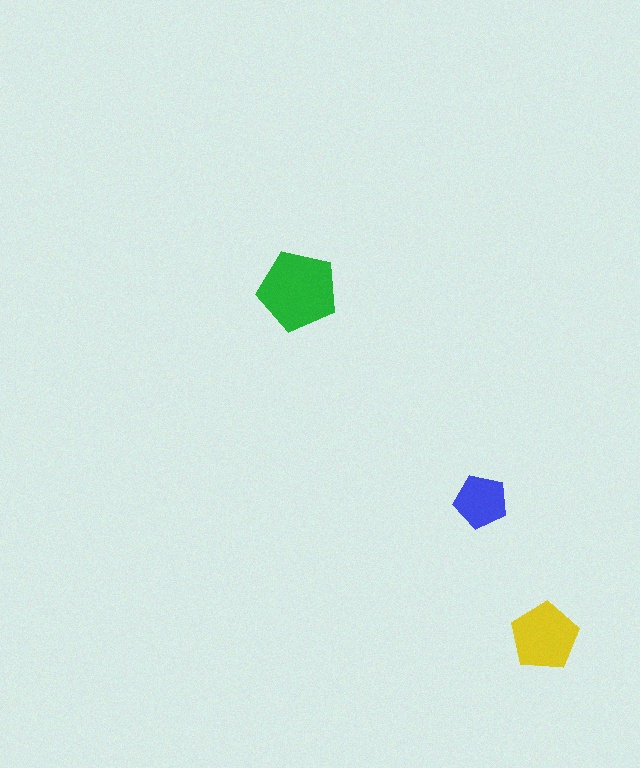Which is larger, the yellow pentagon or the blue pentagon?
The yellow one.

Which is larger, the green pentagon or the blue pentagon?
The green one.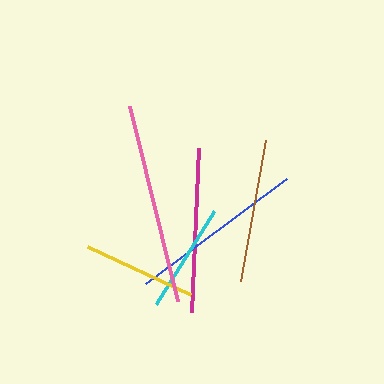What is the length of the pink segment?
The pink segment is approximately 200 pixels long.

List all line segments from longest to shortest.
From longest to shortest: pink, blue, magenta, brown, yellow, cyan.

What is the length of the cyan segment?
The cyan segment is approximately 109 pixels long.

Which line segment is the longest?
The pink line is the longest at approximately 200 pixels.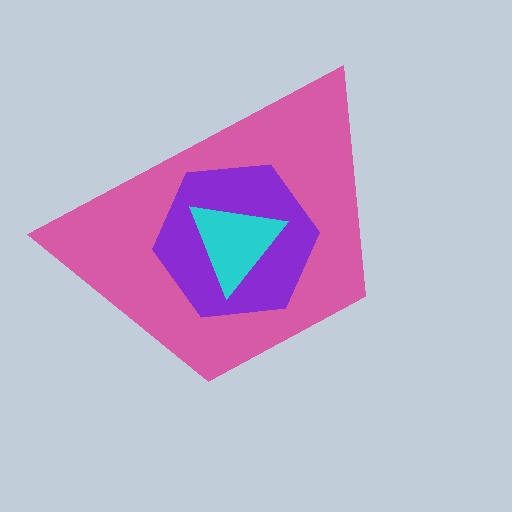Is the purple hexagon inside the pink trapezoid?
Yes.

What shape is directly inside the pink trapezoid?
The purple hexagon.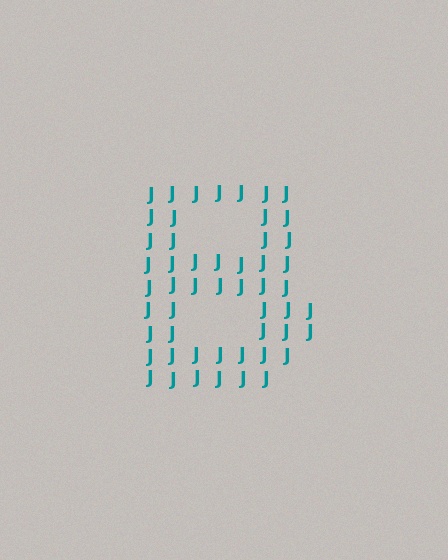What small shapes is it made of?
It is made of small letter J's.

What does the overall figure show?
The overall figure shows the letter B.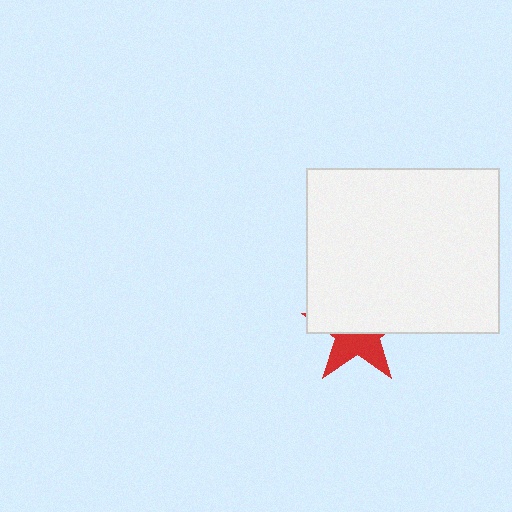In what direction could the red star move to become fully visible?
The red star could move down. That would shift it out from behind the white rectangle entirely.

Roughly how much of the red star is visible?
A small part of it is visible (roughly 43%).